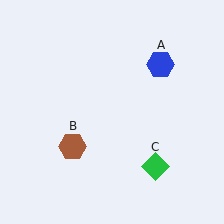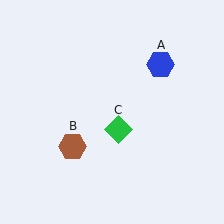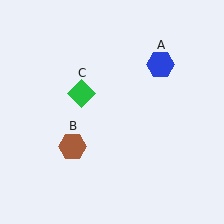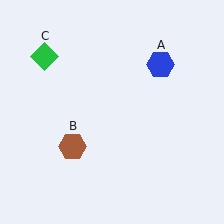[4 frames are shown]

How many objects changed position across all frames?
1 object changed position: green diamond (object C).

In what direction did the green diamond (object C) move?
The green diamond (object C) moved up and to the left.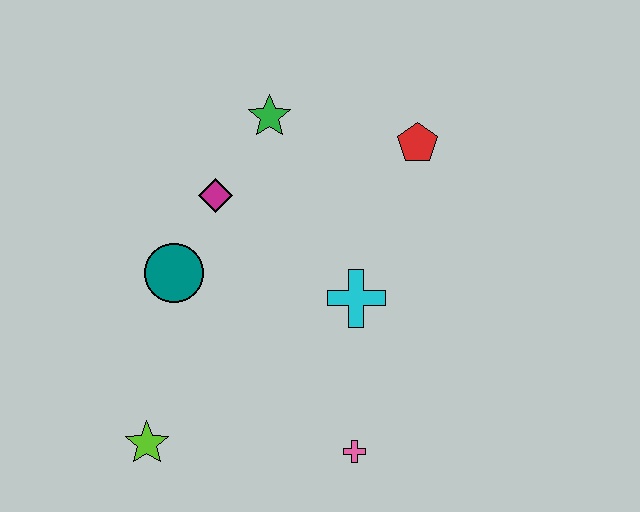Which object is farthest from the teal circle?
The red pentagon is farthest from the teal circle.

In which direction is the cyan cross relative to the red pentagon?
The cyan cross is below the red pentagon.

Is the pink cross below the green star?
Yes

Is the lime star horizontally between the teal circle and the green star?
No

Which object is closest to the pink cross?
The cyan cross is closest to the pink cross.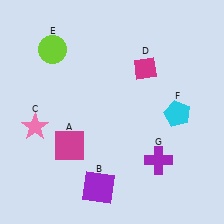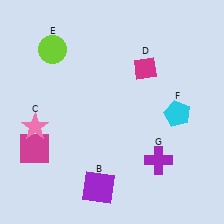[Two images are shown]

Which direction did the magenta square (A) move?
The magenta square (A) moved left.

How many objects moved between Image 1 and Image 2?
1 object moved between the two images.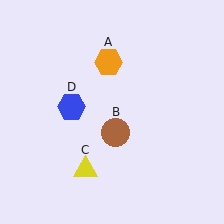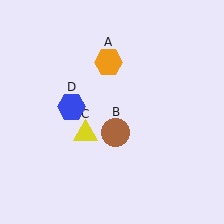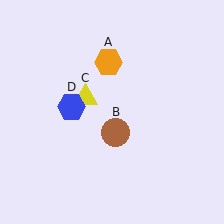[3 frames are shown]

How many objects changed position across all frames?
1 object changed position: yellow triangle (object C).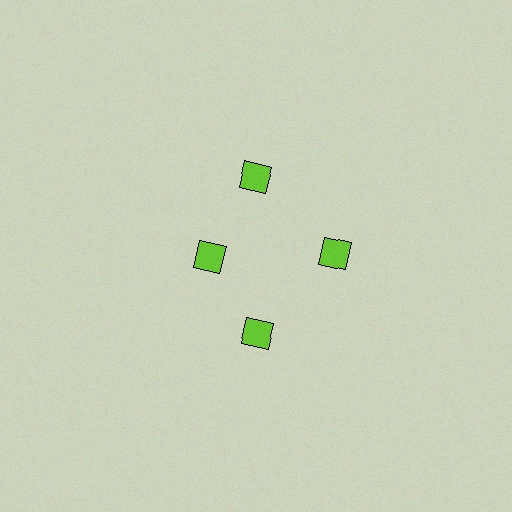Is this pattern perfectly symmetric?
No. The 4 lime diamonds are arranged in a ring, but one element near the 9 o'clock position is pulled inward toward the center, breaking the 4-fold rotational symmetry.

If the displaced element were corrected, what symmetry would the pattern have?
It would have 4-fold rotational symmetry — the pattern would map onto itself every 90 degrees.